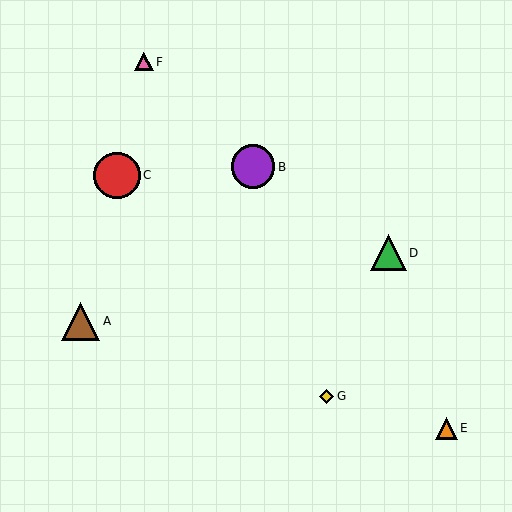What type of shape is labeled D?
Shape D is a green triangle.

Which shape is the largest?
The red circle (labeled C) is the largest.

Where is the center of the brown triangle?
The center of the brown triangle is at (81, 321).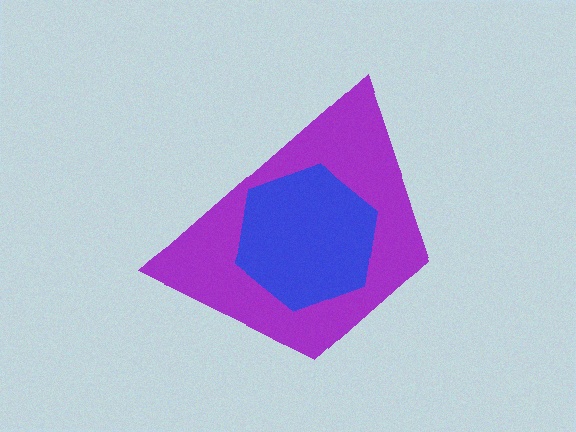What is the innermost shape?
The blue hexagon.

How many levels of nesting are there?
2.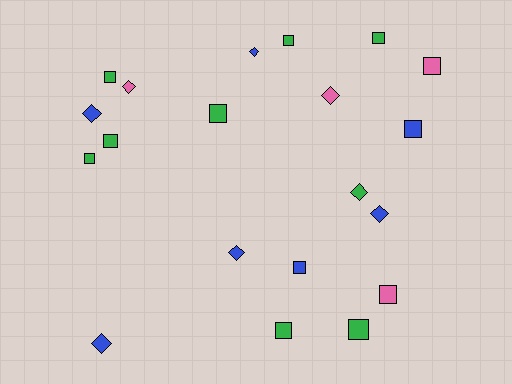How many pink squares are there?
There are 2 pink squares.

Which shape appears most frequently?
Square, with 12 objects.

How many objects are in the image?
There are 20 objects.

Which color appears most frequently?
Green, with 9 objects.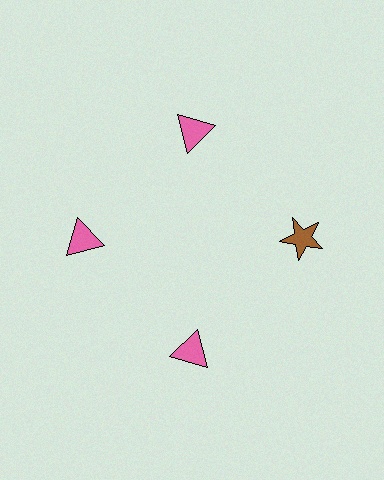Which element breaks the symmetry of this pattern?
The brown star at roughly the 3 o'clock position breaks the symmetry. All other shapes are pink triangles.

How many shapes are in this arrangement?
There are 4 shapes arranged in a ring pattern.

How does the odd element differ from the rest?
It differs in both color (brown instead of pink) and shape (star instead of triangle).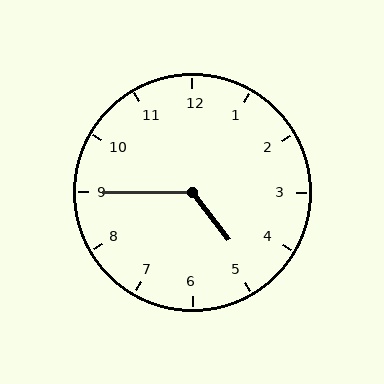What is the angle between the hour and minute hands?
Approximately 128 degrees.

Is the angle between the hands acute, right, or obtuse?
It is obtuse.